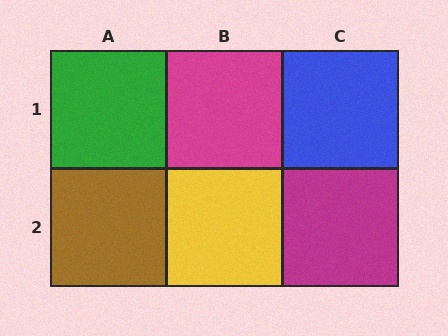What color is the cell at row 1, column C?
Blue.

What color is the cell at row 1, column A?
Green.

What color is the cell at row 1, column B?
Magenta.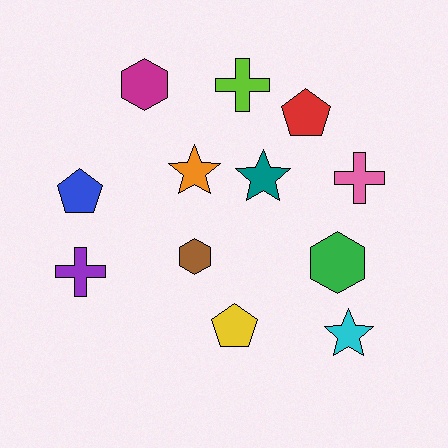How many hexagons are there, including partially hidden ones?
There are 3 hexagons.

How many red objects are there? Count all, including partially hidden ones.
There is 1 red object.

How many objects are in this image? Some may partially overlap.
There are 12 objects.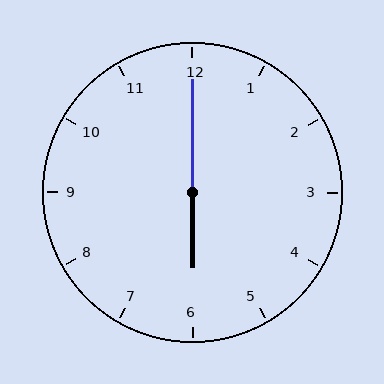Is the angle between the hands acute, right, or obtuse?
It is obtuse.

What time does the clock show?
6:00.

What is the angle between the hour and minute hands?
Approximately 180 degrees.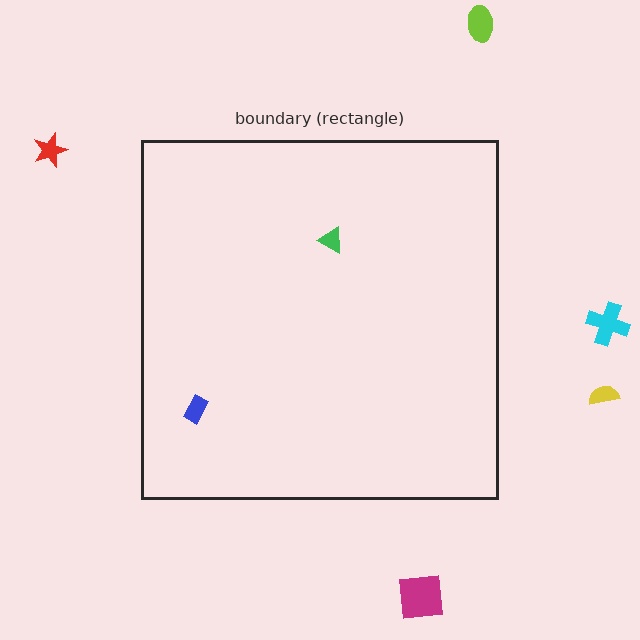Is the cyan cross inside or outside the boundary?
Outside.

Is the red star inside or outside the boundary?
Outside.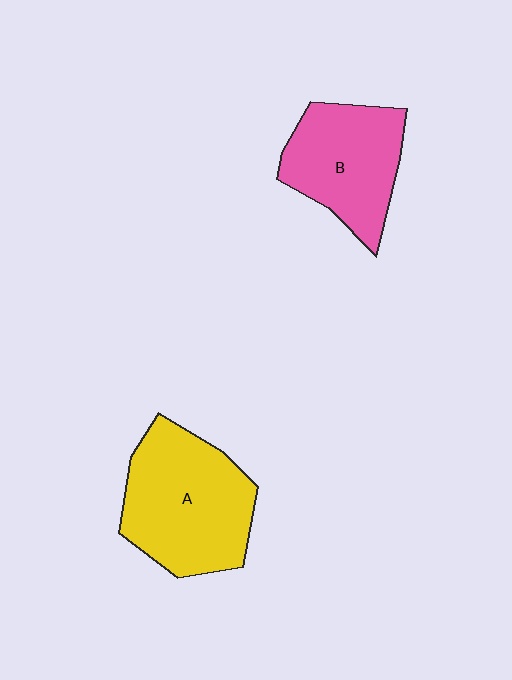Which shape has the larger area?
Shape A (yellow).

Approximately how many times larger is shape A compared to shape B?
Approximately 1.3 times.